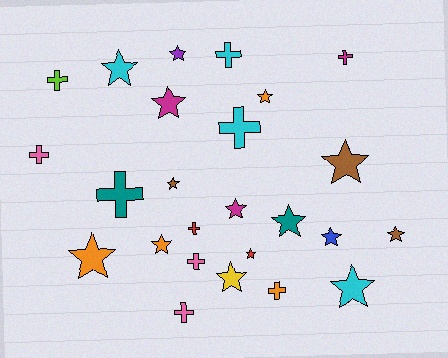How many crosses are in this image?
There are 10 crosses.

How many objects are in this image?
There are 25 objects.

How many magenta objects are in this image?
There are 3 magenta objects.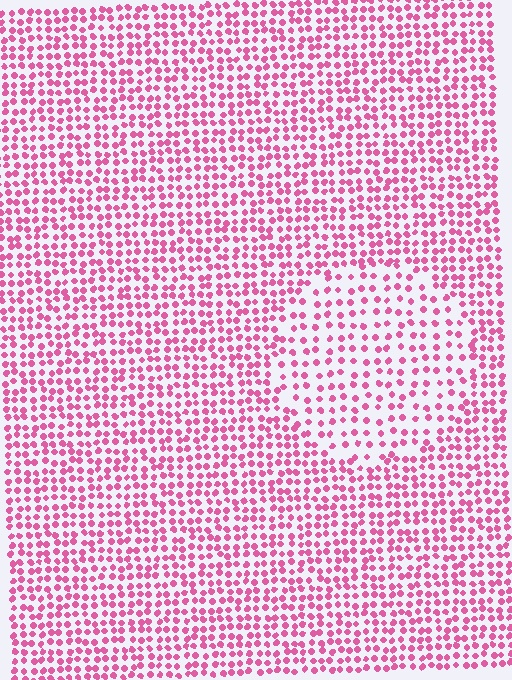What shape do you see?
I see a circle.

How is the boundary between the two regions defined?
The boundary is defined by a change in element density (approximately 1.8x ratio). All elements are the same color, size, and shape.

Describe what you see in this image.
The image contains small pink elements arranged at two different densities. A circle-shaped region is visible where the elements are less densely packed than the surrounding area.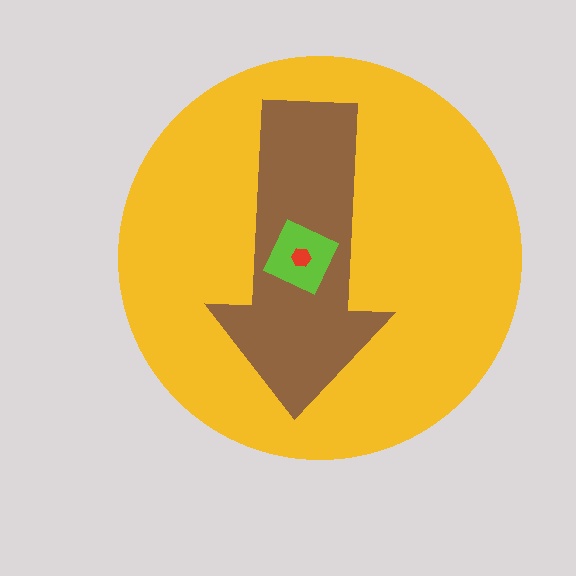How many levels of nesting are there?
4.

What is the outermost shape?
The yellow circle.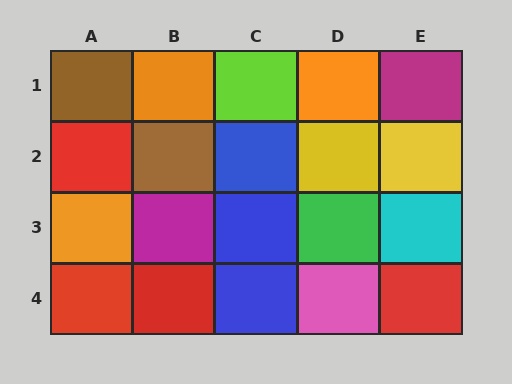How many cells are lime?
1 cell is lime.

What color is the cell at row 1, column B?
Orange.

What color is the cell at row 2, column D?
Yellow.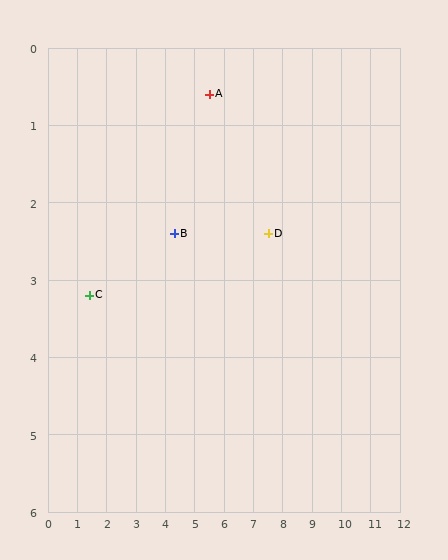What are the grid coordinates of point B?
Point B is at approximately (4.3, 2.4).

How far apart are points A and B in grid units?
Points A and B are about 2.2 grid units apart.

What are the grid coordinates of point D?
Point D is at approximately (7.5, 2.4).